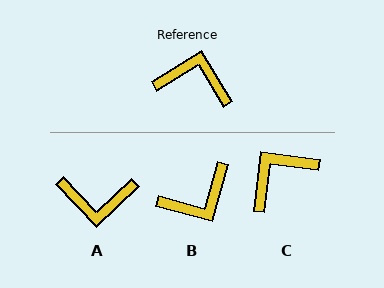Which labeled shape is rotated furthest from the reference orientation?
A, about 168 degrees away.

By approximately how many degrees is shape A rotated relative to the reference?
Approximately 168 degrees clockwise.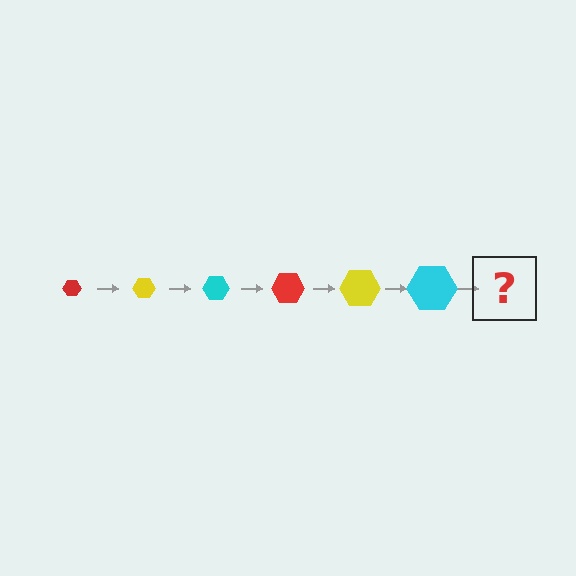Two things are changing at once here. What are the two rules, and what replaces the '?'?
The two rules are that the hexagon grows larger each step and the color cycles through red, yellow, and cyan. The '?' should be a red hexagon, larger than the previous one.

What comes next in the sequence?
The next element should be a red hexagon, larger than the previous one.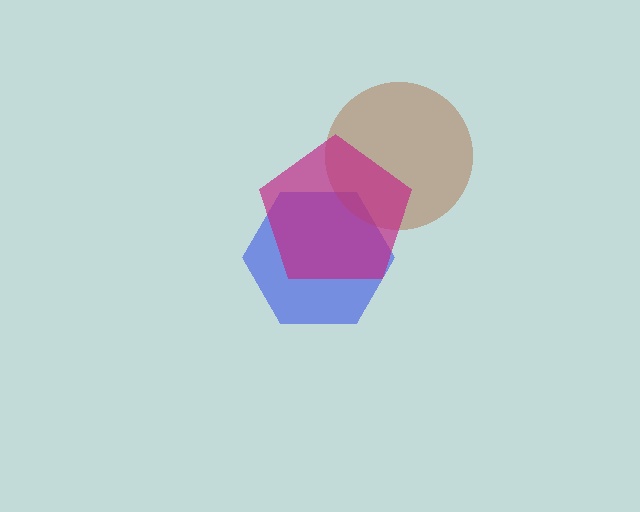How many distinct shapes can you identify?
There are 3 distinct shapes: a blue hexagon, a brown circle, a magenta pentagon.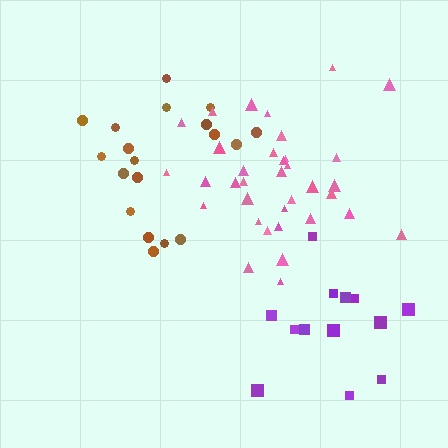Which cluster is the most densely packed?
Pink.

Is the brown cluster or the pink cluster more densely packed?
Pink.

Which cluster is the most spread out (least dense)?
Brown.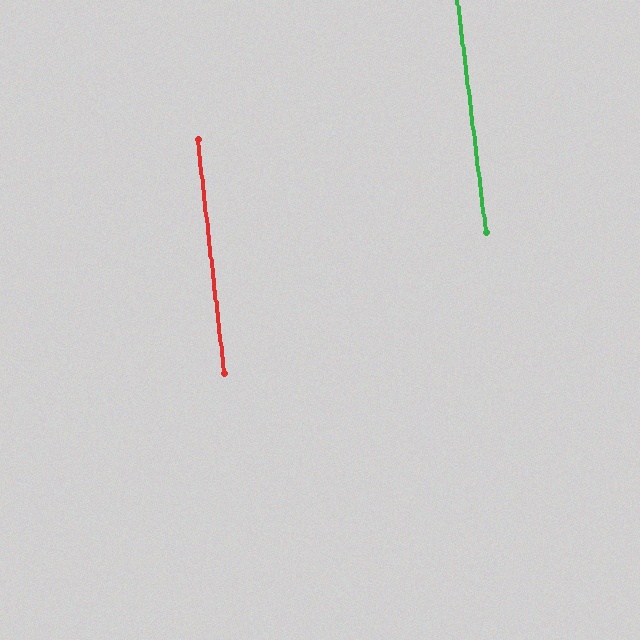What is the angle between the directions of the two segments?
Approximately 1 degree.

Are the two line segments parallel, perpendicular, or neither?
Parallel — their directions differ by only 0.5°.